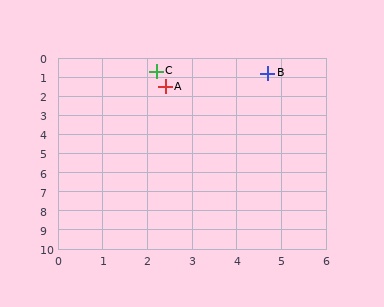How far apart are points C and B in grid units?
Points C and B are about 2.5 grid units apart.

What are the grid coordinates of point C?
Point C is at approximately (2.2, 0.7).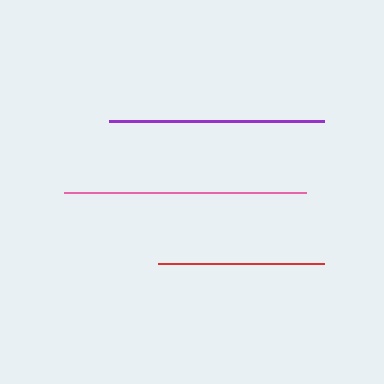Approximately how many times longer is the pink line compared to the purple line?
The pink line is approximately 1.1 times the length of the purple line.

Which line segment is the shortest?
The red line is the shortest at approximately 165 pixels.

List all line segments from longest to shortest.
From longest to shortest: pink, purple, red.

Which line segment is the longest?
The pink line is the longest at approximately 242 pixels.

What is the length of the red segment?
The red segment is approximately 165 pixels long.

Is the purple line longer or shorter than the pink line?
The pink line is longer than the purple line.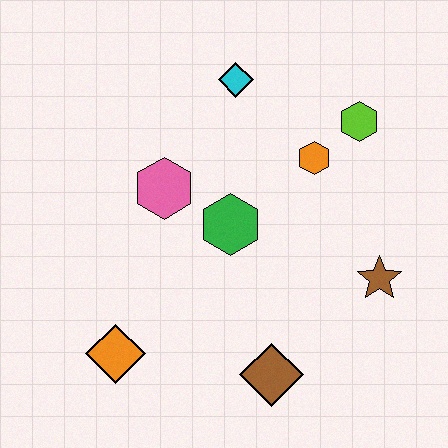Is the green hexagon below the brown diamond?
No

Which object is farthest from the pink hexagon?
The brown star is farthest from the pink hexagon.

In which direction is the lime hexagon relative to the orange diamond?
The lime hexagon is to the right of the orange diamond.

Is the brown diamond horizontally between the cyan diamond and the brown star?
Yes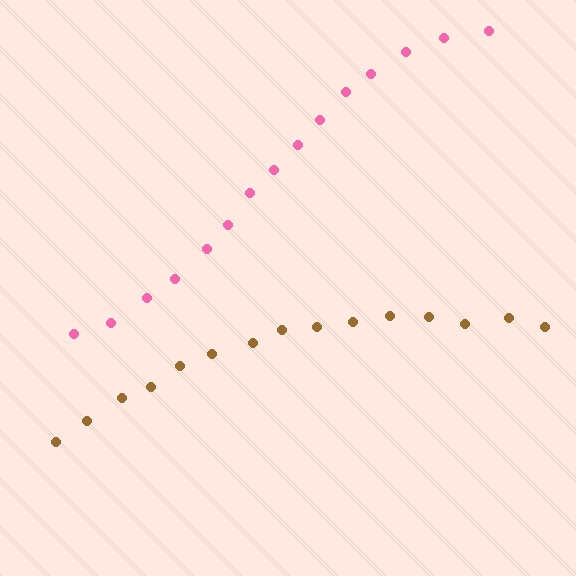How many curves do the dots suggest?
There are 2 distinct paths.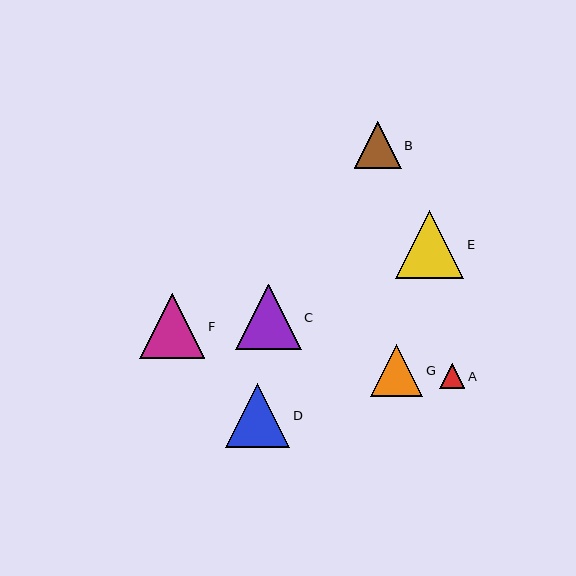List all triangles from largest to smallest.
From largest to smallest: E, C, F, D, G, B, A.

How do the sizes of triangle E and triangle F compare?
Triangle E and triangle F are approximately the same size.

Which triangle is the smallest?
Triangle A is the smallest with a size of approximately 25 pixels.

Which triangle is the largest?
Triangle E is the largest with a size of approximately 68 pixels.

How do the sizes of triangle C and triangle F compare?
Triangle C and triangle F are approximately the same size.